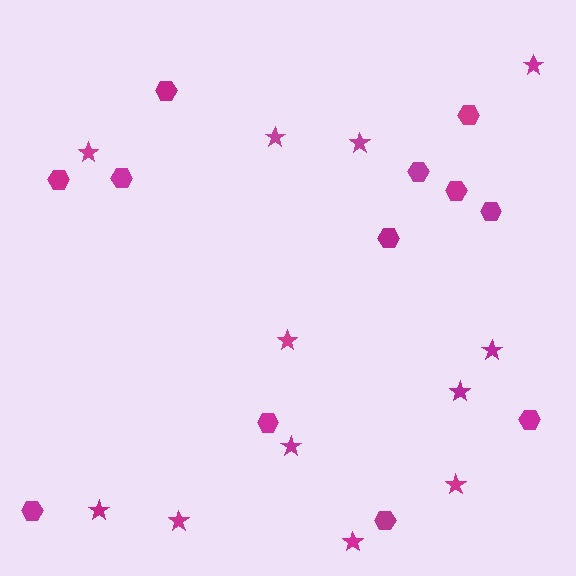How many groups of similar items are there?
There are 2 groups: one group of hexagons (12) and one group of stars (12).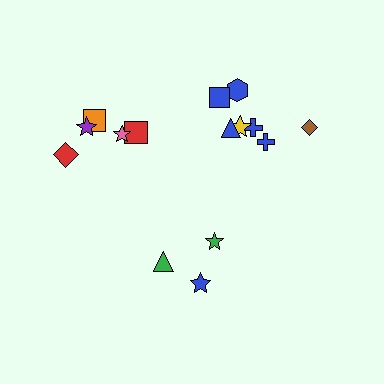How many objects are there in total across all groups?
There are 15 objects.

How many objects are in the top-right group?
There are 7 objects.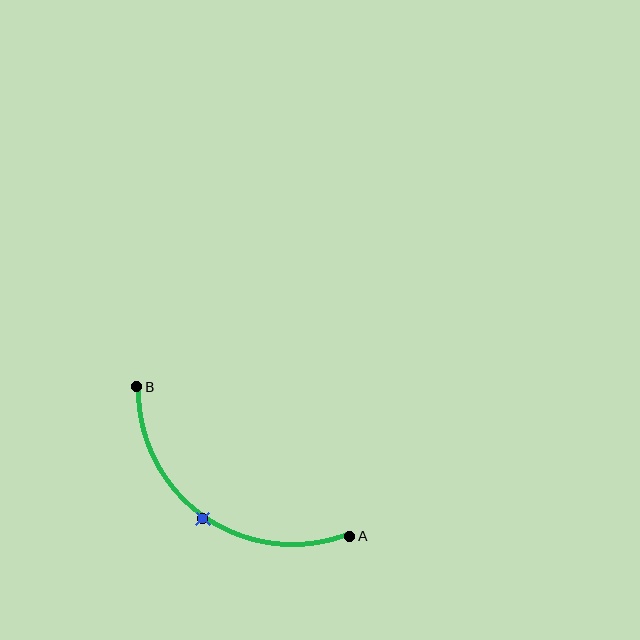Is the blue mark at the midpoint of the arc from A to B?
Yes. The blue mark lies on the arc at equal arc-length from both A and B — it is the arc midpoint.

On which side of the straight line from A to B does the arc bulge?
The arc bulges below and to the left of the straight line connecting A and B.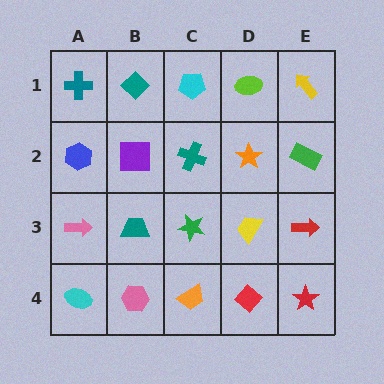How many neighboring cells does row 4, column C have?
3.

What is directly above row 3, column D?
An orange star.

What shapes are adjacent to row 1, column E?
A green rectangle (row 2, column E), a lime ellipse (row 1, column D).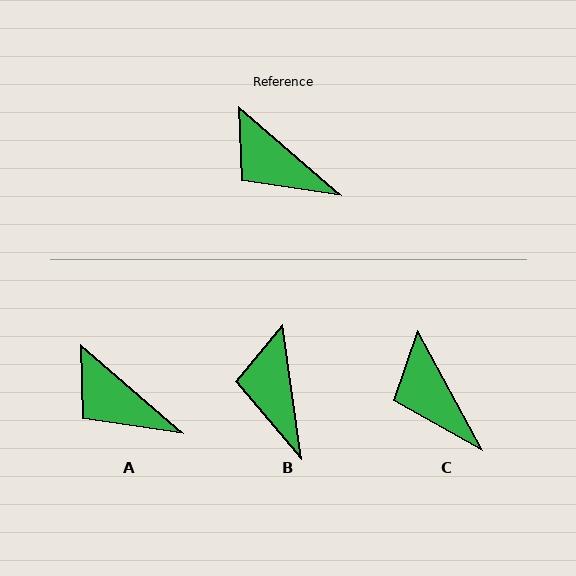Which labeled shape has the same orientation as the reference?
A.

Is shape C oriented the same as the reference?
No, it is off by about 21 degrees.